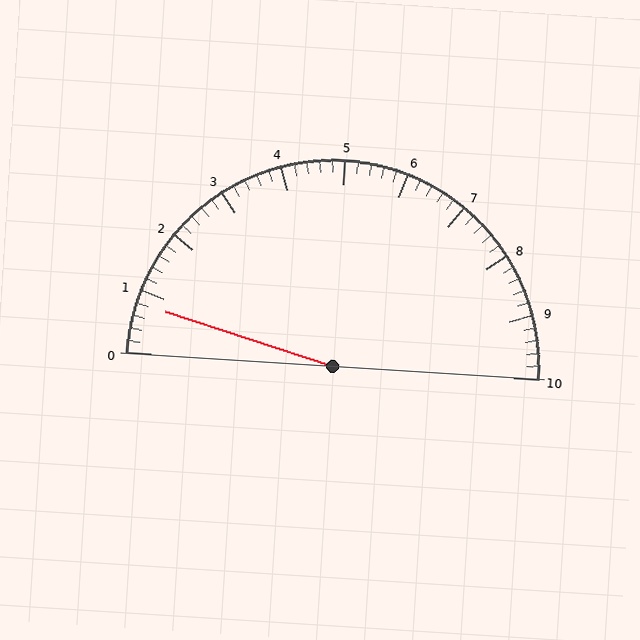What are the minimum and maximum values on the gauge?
The gauge ranges from 0 to 10.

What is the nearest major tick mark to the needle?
The nearest major tick mark is 1.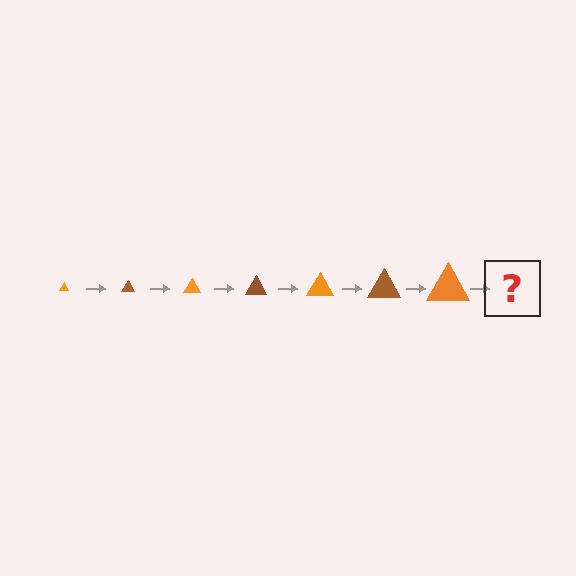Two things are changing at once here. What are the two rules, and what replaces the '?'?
The two rules are that the triangle grows larger each step and the color cycles through orange and brown. The '?' should be a brown triangle, larger than the previous one.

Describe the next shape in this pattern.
It should be a brown triangle, larger than the previous one.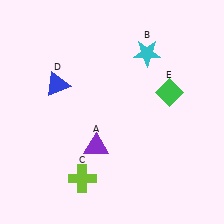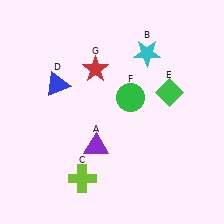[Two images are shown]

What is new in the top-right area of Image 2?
A green circle (F) was added in the top-right area of Image 2.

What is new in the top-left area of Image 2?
A red star (G) was added in the top-left area of Image 2.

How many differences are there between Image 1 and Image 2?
There are 2 differences between the two images.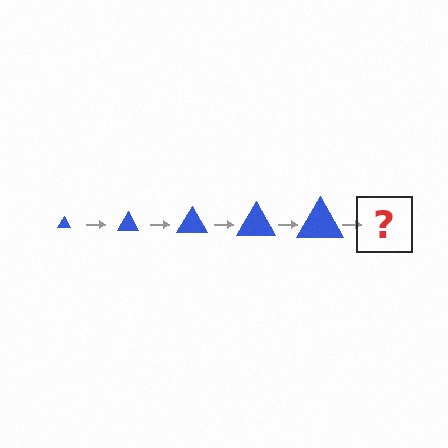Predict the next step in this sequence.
The next step is a blue triangle, larger than the previous one.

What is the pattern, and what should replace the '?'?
The pattern is that the triangle gets progressively larger each step. The '?' should be a blue triangle, larger than the previous one.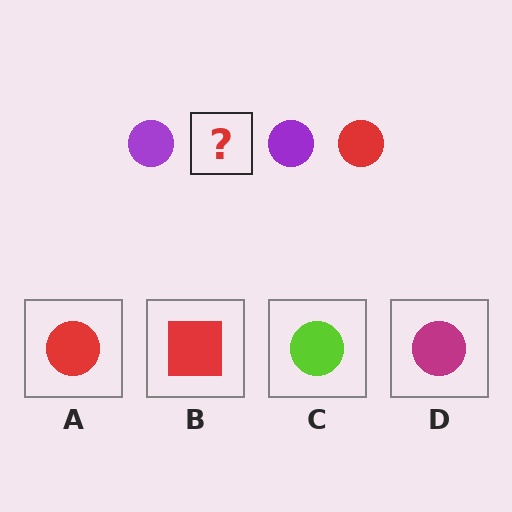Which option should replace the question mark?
Option A.